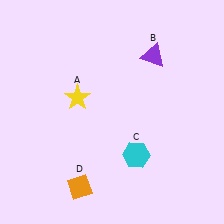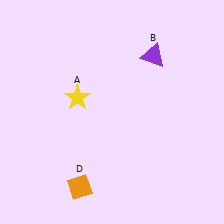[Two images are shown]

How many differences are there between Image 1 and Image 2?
There is 1 difference between the two images.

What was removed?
The cyan hexagon (C) was removed in Image 2.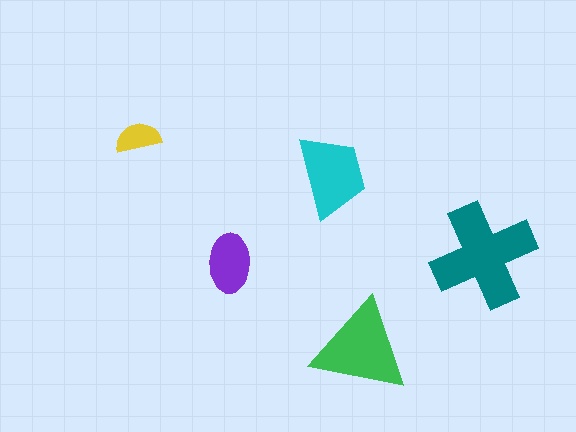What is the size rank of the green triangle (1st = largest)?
2nd.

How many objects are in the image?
There are 5 objects in the image.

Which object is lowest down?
The green triangle is bottommost.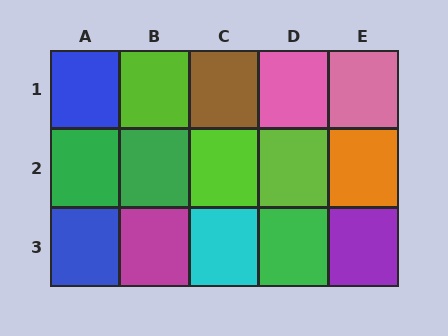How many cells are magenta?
1 cell is magenta.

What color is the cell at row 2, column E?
Orange.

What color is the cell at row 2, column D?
Lime.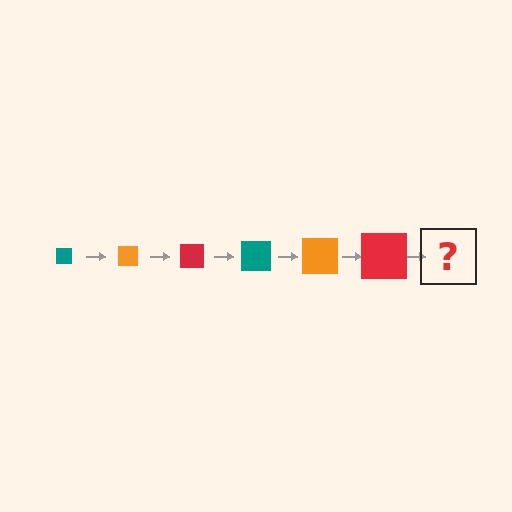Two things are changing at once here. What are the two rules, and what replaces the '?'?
The two rules are that the square grows larger each step and the color cycles through teal, orange, and red. The '?' should be a teal square, larger than the previous one.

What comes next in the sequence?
The next element should be a teal square, larger than the previous one.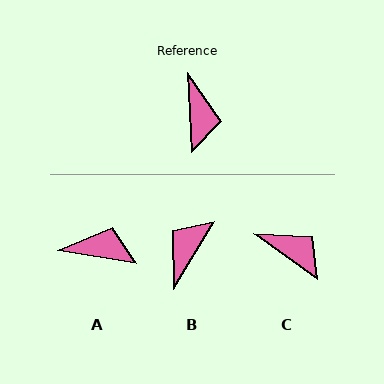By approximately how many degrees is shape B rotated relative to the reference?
Approximately 147 degrees counter-clockwise.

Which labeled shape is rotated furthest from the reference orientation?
B, about 147 degrees away.